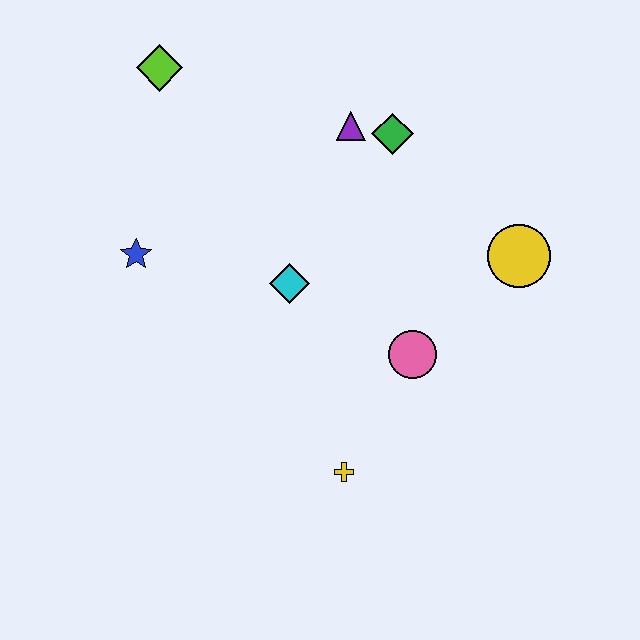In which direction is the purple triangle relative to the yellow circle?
The purple triangle is to the left of the yellow circle.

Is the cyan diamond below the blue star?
Yes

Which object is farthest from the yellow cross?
The lime diamond is farthest from the yellow cross.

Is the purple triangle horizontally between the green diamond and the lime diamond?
Yes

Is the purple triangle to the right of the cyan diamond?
Yes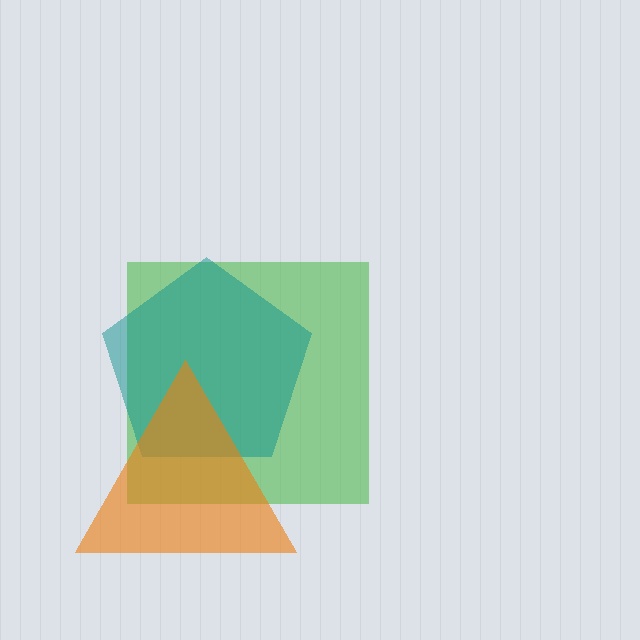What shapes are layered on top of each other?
The layered shapes are: a green square, a teal pentagon, an orange triangle.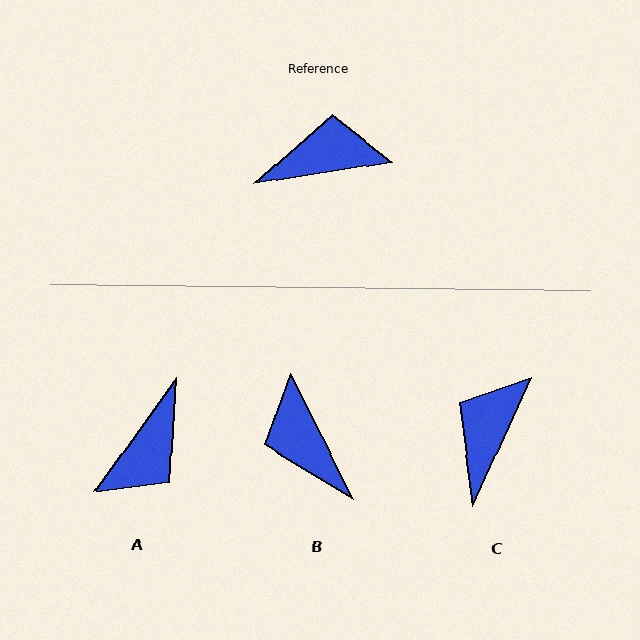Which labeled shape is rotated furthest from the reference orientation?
A, about 135 degrees away.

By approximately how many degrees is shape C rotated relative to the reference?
Approximately 56 degrees counter-clockwise.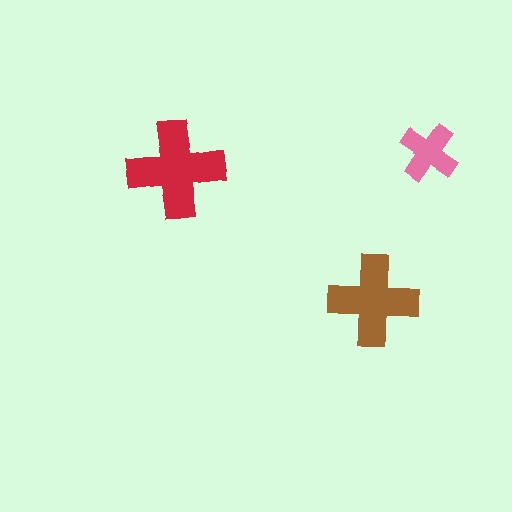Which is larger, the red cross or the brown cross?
The red one.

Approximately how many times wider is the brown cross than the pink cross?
About 1.5 times wider.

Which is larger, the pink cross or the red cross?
The red one.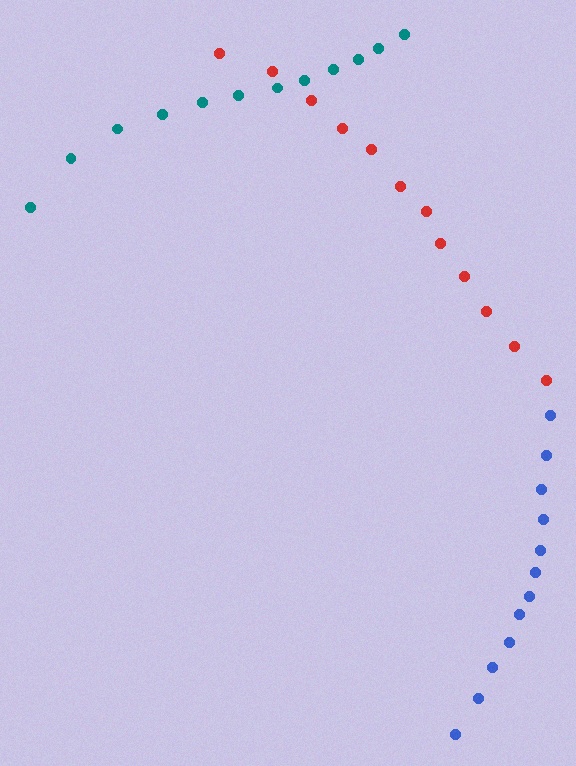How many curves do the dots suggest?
There are 3 distinct paths.